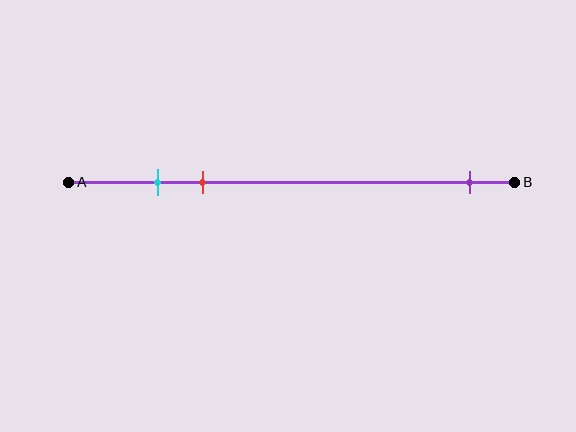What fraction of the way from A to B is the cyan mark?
The cyan mark is approximately 20% (0.2) of the way from A to B.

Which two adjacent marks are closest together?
The cyan and red marks are the closest adjacent pair.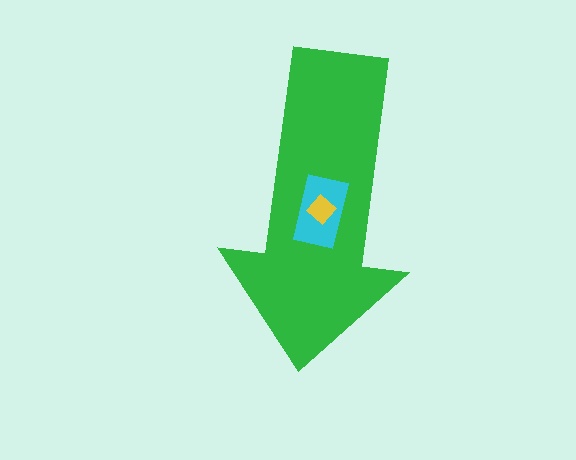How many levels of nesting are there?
3.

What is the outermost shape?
The green arrow.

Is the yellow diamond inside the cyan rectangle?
Yes.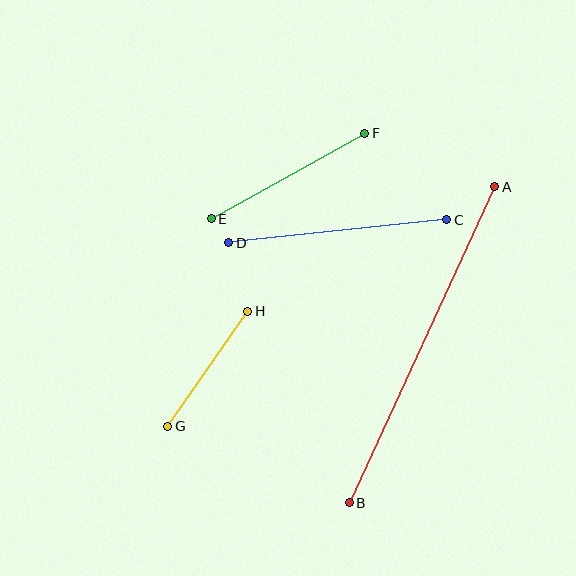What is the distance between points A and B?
The distance is approximately 348 pixels.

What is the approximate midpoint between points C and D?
The midpoint is at approximately (338, 231) pixels.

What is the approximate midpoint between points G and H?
The midpoint is at approximately (208, 369) pixels.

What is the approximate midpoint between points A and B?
The midpoint is at approximately (422, 345) pixels.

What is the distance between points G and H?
The distance is approximately 140 pixels.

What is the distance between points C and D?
The distance is approximately 219 pixels.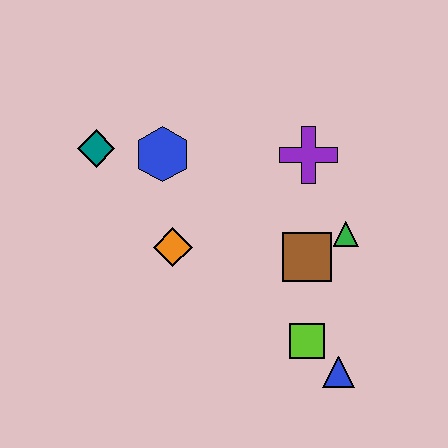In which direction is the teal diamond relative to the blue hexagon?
The teal diamond is to the left of the blue hexagon.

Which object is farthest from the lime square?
The teal diamond is farthest from the lime square.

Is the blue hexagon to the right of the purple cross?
No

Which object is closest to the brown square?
The green triangle is closest to the brown square.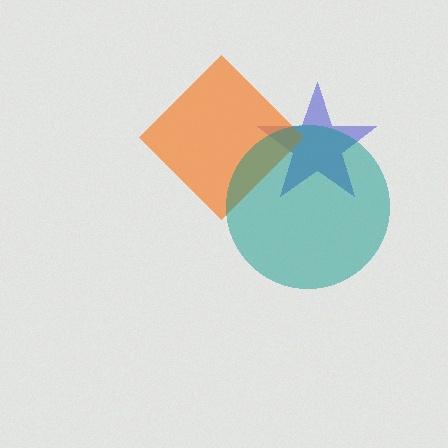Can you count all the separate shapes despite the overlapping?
Yes, there are 3 separate shapes.